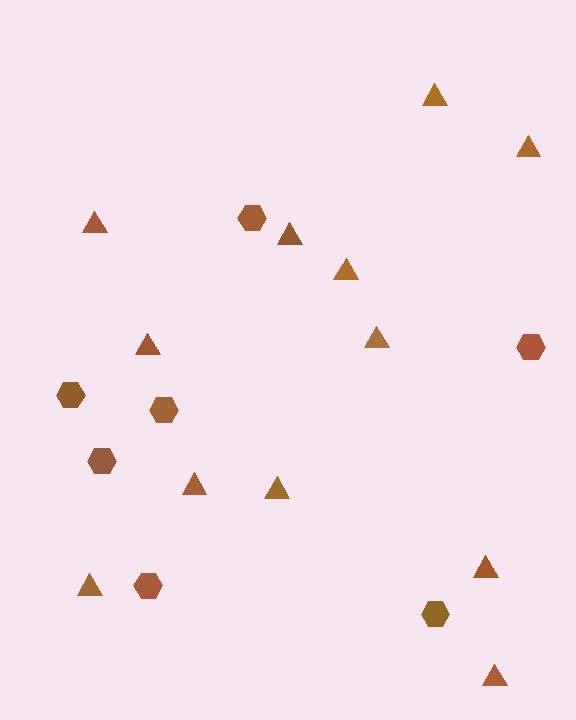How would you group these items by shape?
There are 2 groups: one group of triangles (12) and one group of hexagons (7).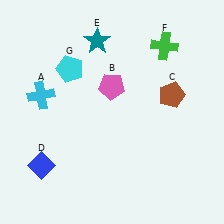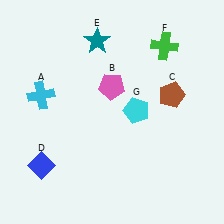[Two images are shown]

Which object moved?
The cyan pentagon (G) moved right.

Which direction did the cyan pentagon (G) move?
The cyan pentagon (G) moved right.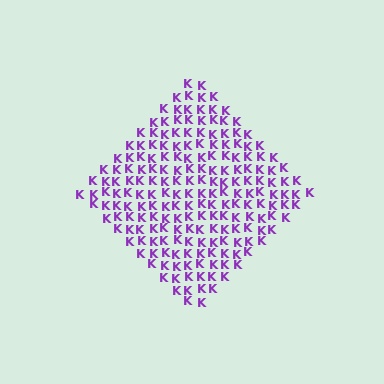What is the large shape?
The large shape is a diamond.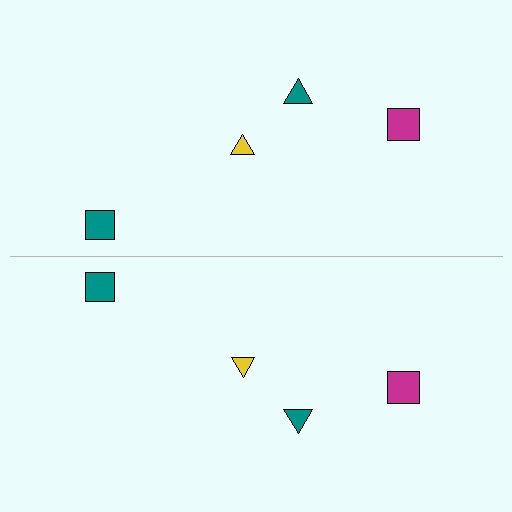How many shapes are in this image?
There are 8 shapes in this image.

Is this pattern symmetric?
Yes, this pattern has bilateral (reflection) symmetry.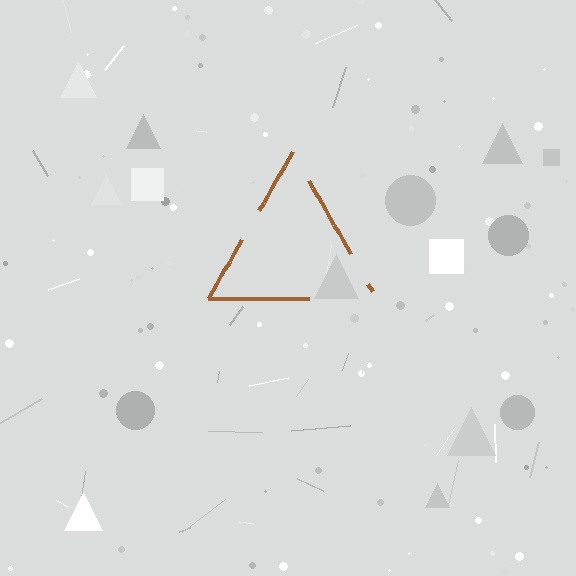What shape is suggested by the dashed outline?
The dashed outline suggests a triangle.